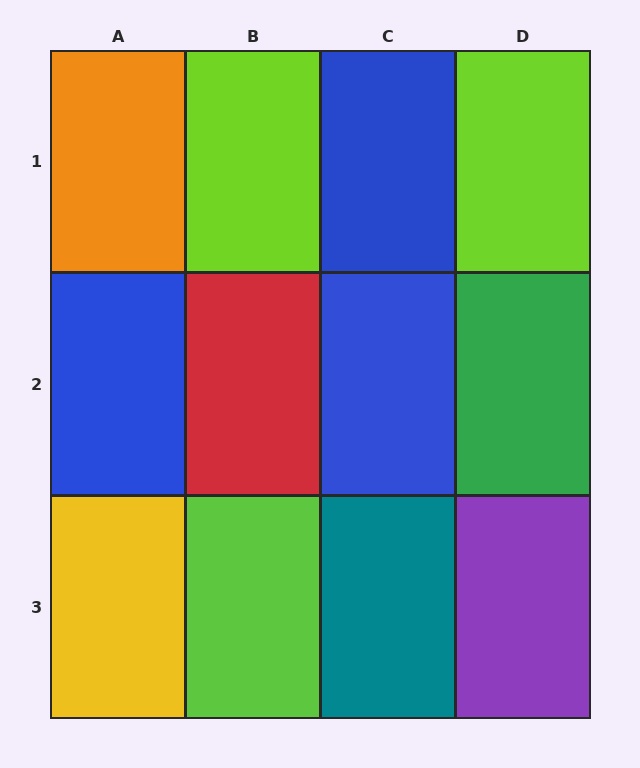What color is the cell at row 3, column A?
Yellow.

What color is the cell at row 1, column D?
Lime.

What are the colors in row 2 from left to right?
Blue, red, blue, green.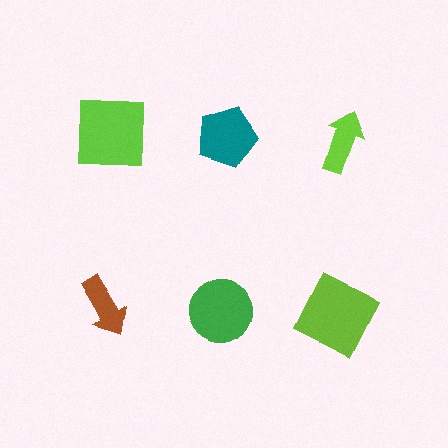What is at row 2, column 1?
A brown arrow.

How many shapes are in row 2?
3 shapes.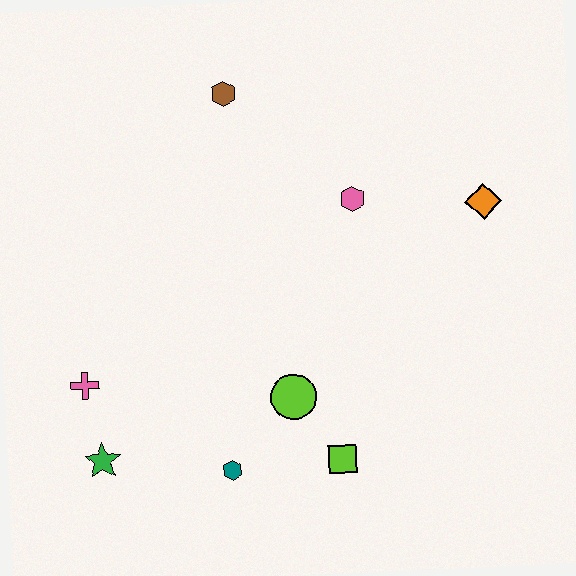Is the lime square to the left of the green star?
No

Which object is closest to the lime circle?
The lime square is closest to the lime circle.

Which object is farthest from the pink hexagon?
The green star is farthest from the pink hexagon.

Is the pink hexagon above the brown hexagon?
No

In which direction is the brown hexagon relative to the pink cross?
The brown hexagon is above the pink cross.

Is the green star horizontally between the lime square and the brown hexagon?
No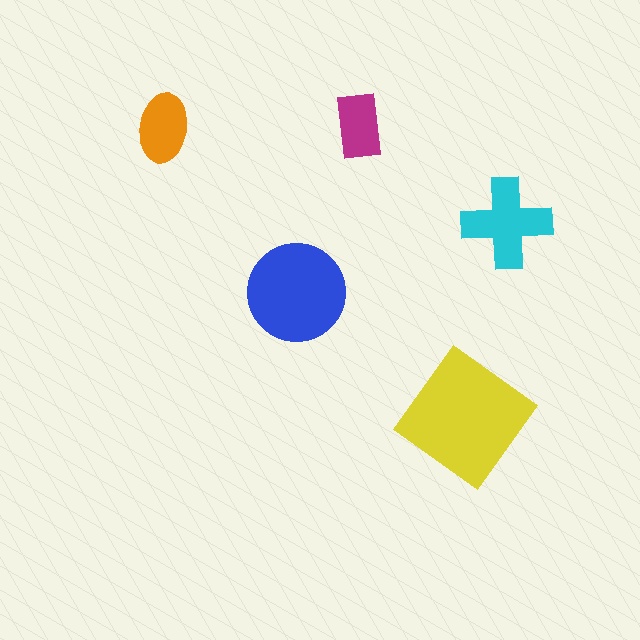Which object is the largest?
The yellow diamond.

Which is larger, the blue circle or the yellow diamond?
The yellow diamond.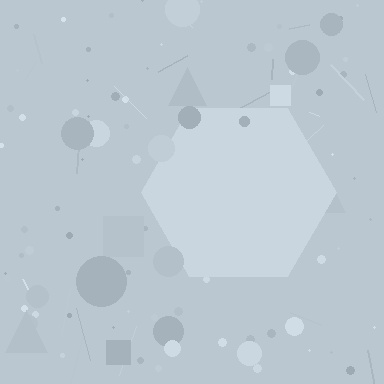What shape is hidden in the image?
A hexagon is hidden in the image.